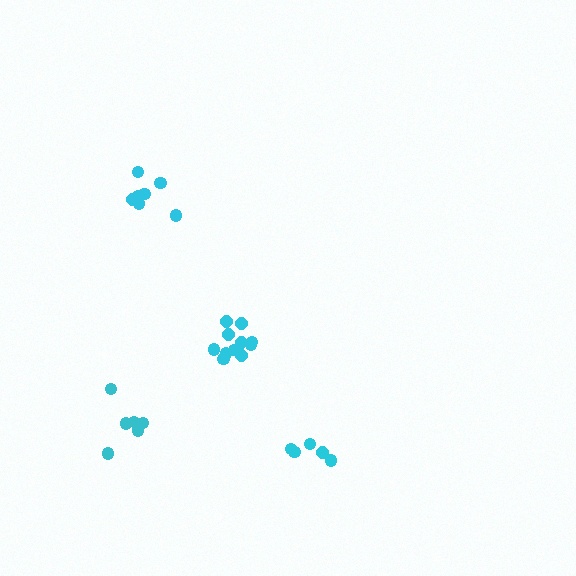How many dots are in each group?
Group 1: 7 dots, Group 2: 6 dots, Group 3: 11 dots, Group 4: 5 dots (29 total).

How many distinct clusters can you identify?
There are 4 distinct clusters.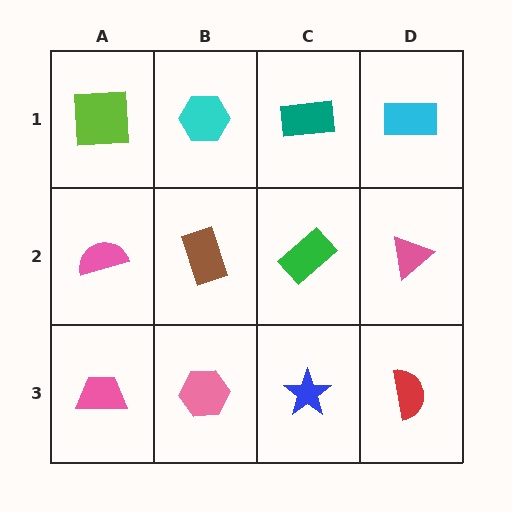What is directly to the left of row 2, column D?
A green rectangle.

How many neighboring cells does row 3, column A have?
2.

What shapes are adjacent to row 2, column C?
A teal rectangle (row 1, column C), a blue star (row 3, column C), a brown rectangle (row 2, column B), a pink triangle (row 2, column D).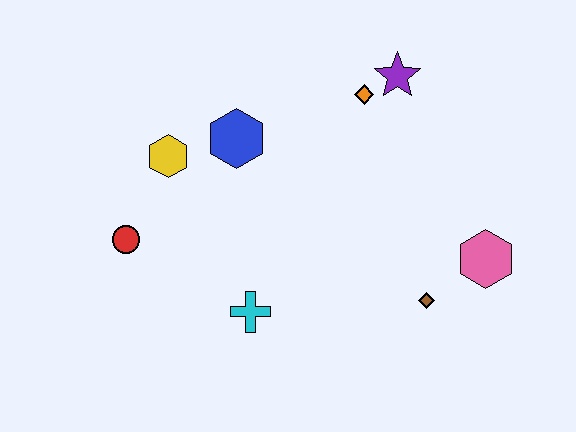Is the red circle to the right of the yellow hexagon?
No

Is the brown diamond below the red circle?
Yes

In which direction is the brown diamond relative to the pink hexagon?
The brown diamond is to the left of the pink hexagon.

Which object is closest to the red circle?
The yellow hexagon is closest to the red circle.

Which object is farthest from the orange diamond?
The red circle is farthest from the orange diamond.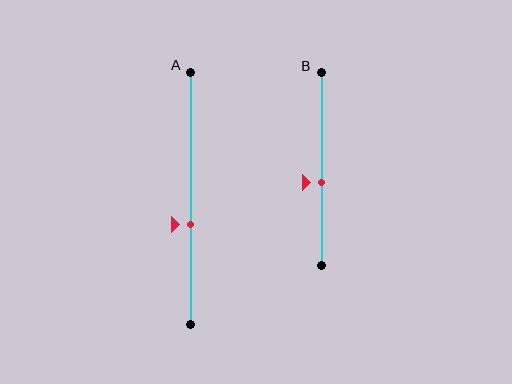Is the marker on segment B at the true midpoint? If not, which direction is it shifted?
No, the marker on segment B is shifted downward by about 7% of the segment length.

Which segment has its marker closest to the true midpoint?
Segment B has its marker closest to the true midpoint.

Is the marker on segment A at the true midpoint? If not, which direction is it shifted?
No, the marker on segment A is shifted downward by about 11% of the segment length.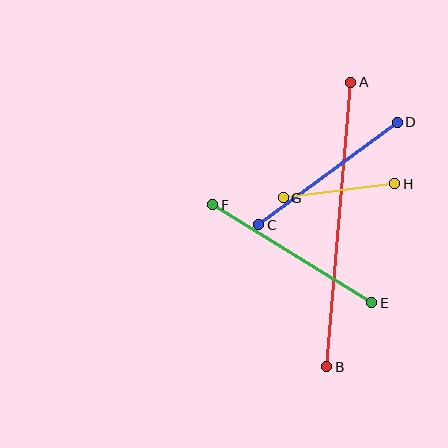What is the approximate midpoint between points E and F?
The midpoint is at approximately (292, 254) pixels.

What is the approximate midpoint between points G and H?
The midpoint is at approximately (339, 191) pixels.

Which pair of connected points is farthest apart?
Points A and B are farthest apart.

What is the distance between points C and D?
The distance is approximately 173 pixels.